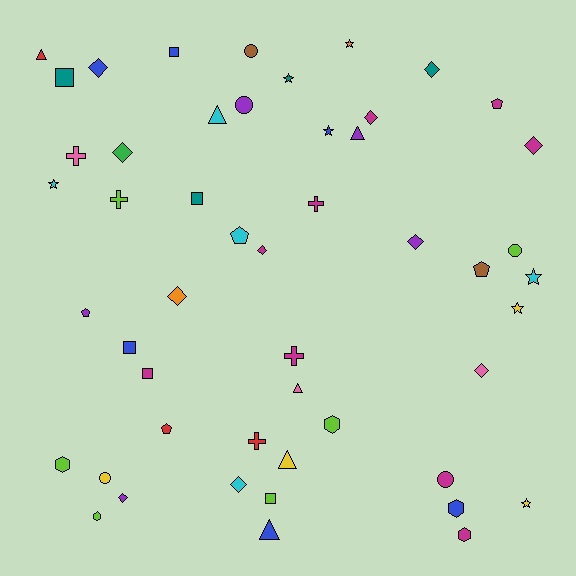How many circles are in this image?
There are 5 circles.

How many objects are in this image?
There are 50 objects.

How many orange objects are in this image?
There are 2 orange objects.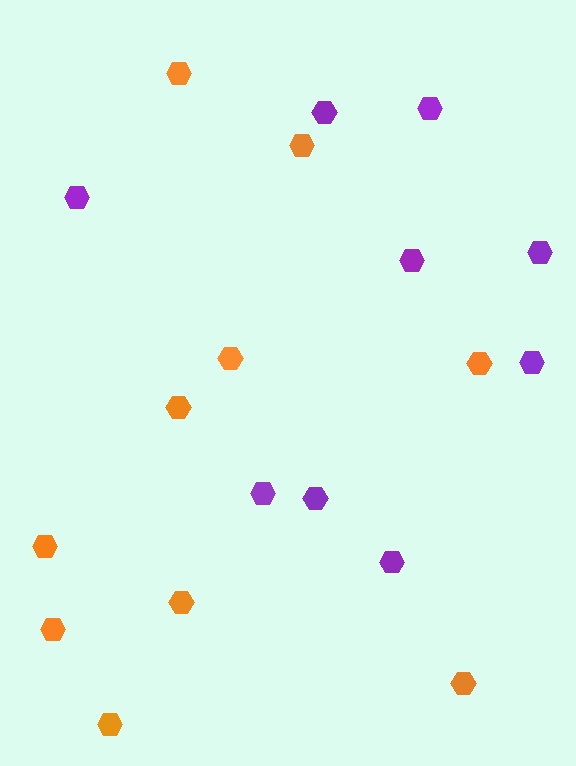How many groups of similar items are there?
There are 2 groups: one group of orange hexagons (10) and one group of purple hexagons (9).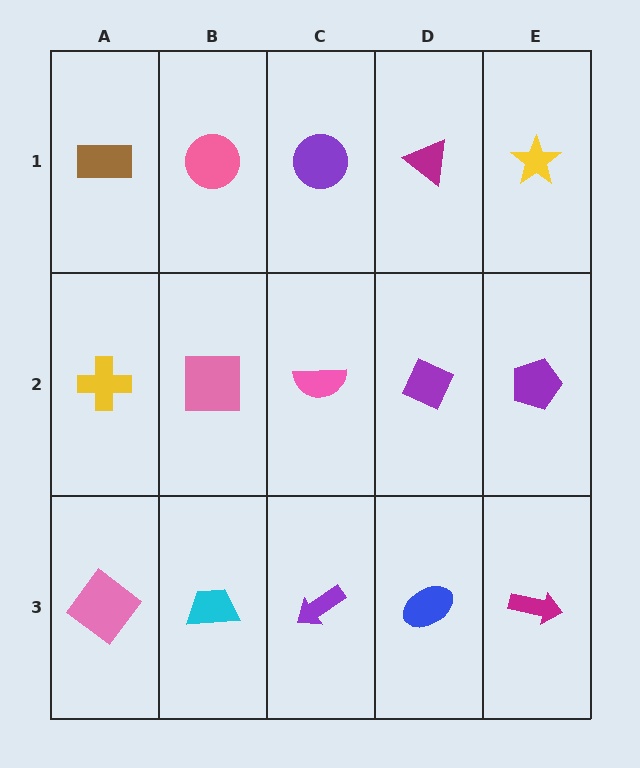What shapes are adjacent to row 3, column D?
A purple diamond (row 2, column D), a purple arrow (row 3, column C), a magenta arrow (row 3, column E).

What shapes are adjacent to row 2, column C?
A purple circle (row 1, column C), a purple arrow (row 3, column C), a pink square (row 2, column B), a purple diamond (row 2, column D).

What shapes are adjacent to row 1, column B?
A pink square (row 2, column B), a brown rectangle (row 1, column A), a purple circle (row 1, column C).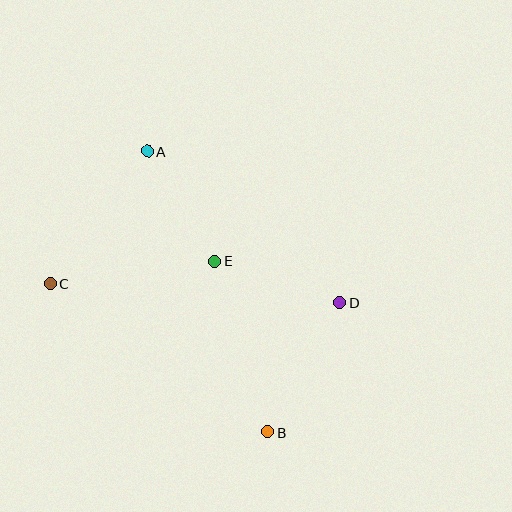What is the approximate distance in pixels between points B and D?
The distance between B and D is approximately 148 pixels.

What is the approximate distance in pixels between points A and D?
The distance between A and D is approximately 244 pixels.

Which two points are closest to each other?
Points A and E are closest to each other.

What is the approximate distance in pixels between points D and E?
The distance between D and E is approximately 132 pixels.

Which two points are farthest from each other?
Points A and B are farthest from each other.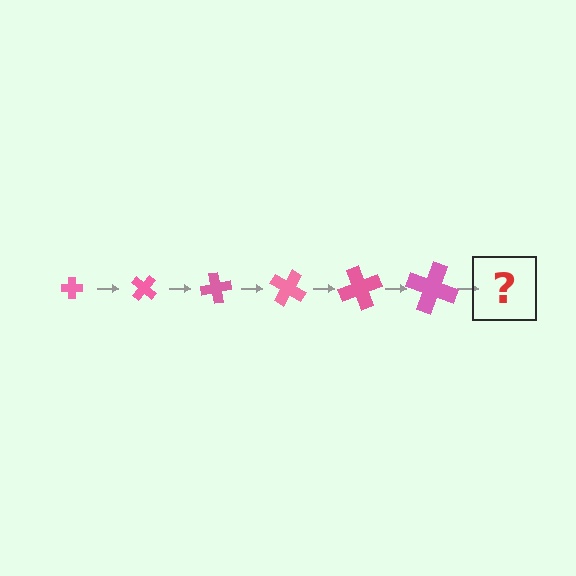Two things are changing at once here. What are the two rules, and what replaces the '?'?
The two rules are that the cross grows larger each step and it rotates 40 degrees each step. The '?' should be a cross, larger than the previous one and rotated 240 degrees from the start.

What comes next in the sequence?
The next element should be a cross, larger than the previous one and rotated 240 degrees from the start.